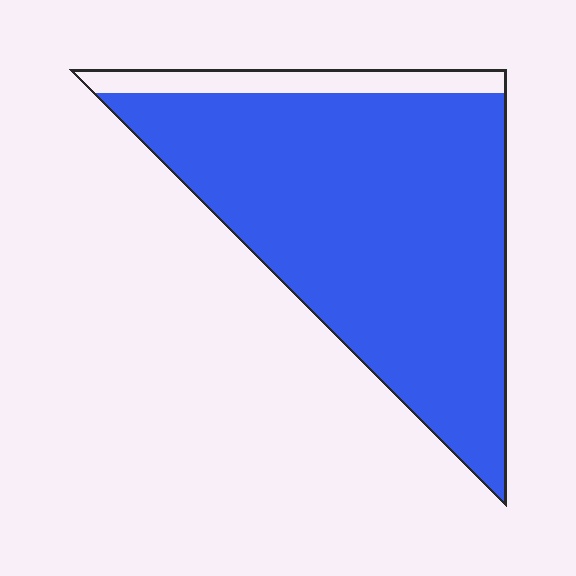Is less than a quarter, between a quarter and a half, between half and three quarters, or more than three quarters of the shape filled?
More than three quarters.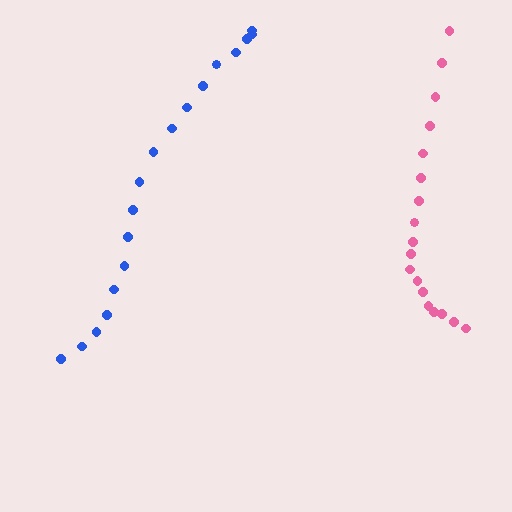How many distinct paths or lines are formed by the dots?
There are 2 distinct paths.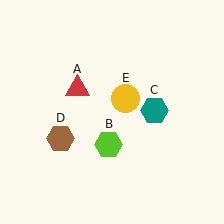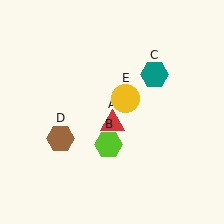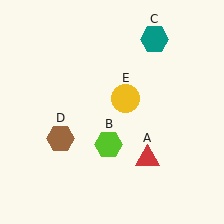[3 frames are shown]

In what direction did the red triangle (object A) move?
The red triangle (object A) moved down and to the right.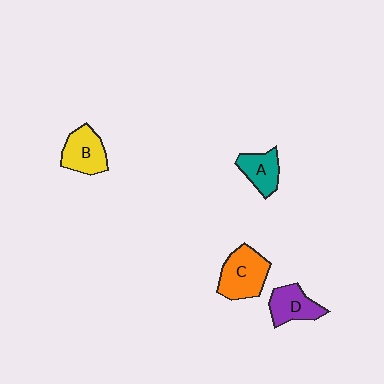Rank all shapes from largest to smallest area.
From largest to smallest: C (orange), B (yellow), D (purple), A (teal).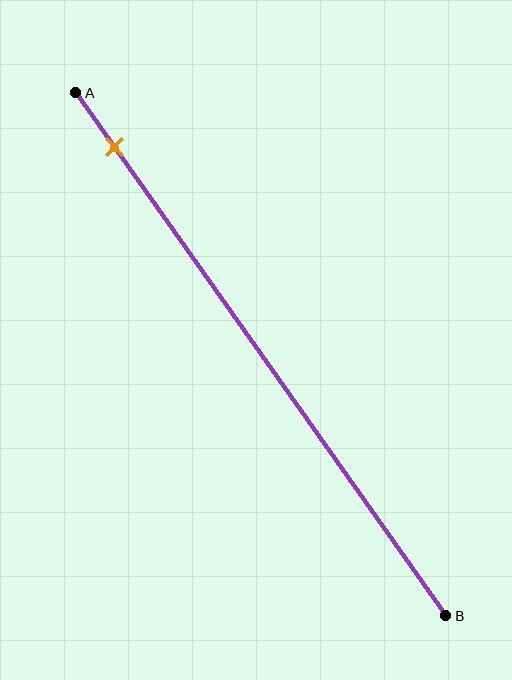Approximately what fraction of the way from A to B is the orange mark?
The orange mark is approximately 10% of the way from A to B.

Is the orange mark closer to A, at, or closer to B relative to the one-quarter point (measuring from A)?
The orange mark is closer to point A than the one-quarter point of segment AB.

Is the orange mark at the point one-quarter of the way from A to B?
No, the mark is at about 10% from A, not at the 25% one-quarter point.